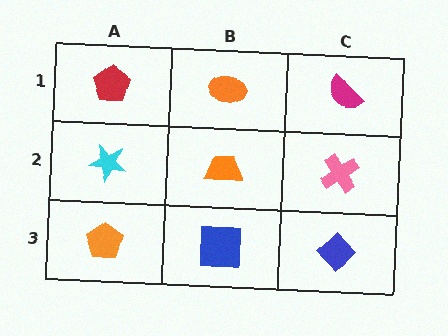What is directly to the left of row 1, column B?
A red pentagon.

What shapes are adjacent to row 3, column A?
A cyan star (row 2, column A), a blue square (row 3, column B).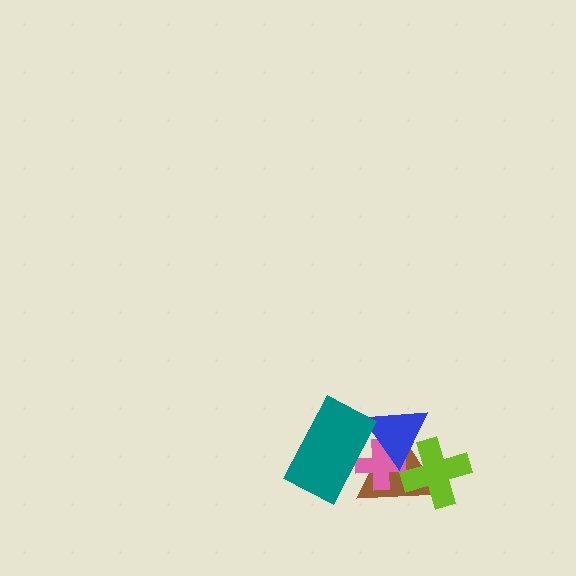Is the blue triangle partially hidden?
Yes, it is partially covered by another shape.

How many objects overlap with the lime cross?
2 objects overlap with the lime cross.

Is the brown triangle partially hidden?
Yes, it is partially covered by another shape.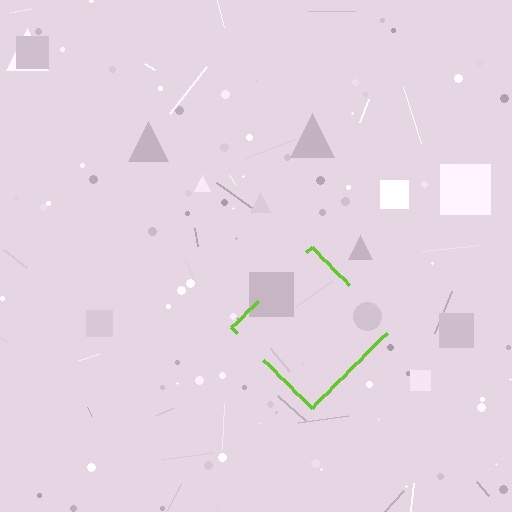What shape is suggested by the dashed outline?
The dashed outline suggests a diamond.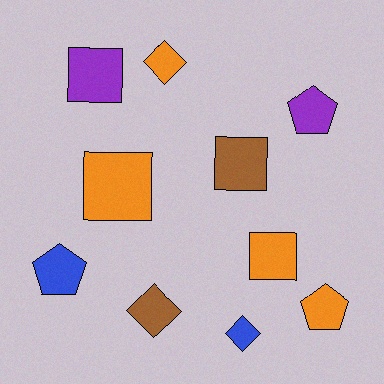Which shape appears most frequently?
Square, with 4 objects.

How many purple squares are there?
There is 1 purple square.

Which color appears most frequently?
Orange, with 4 objects.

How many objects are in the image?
There are 10 objects.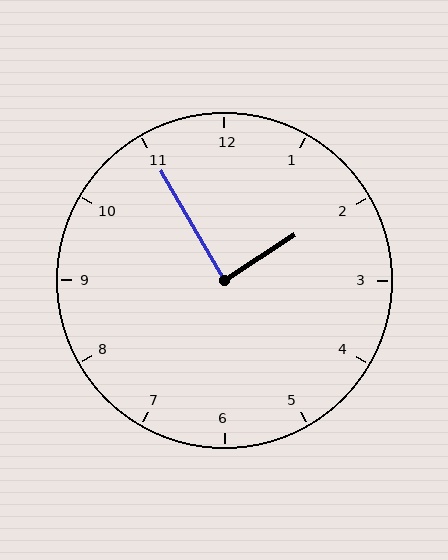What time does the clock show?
1:55.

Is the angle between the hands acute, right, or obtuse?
It is right.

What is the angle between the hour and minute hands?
Approximately 88 degrees.